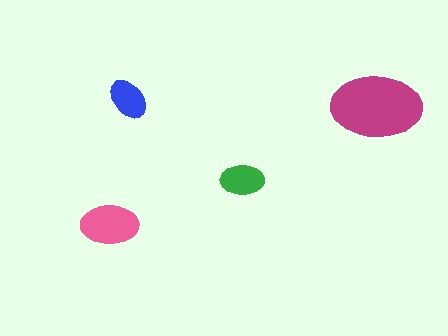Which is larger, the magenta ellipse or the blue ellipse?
The magenta one.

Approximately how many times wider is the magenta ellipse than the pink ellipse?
About 1.5 times wider.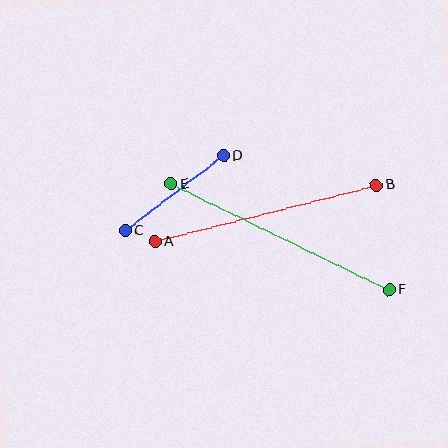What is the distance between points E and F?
The distance is approximately 243 pixels.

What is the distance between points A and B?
The distance is approximately 228 pixels.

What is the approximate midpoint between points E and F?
The midpoint is at approximately (280, 237) pixels.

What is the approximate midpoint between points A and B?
The midpoint is at approximately (266, 213) pixels.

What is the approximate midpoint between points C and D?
The midpoint is at approximately (175, 193) pixels.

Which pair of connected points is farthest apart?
Points E and F are farthest apart.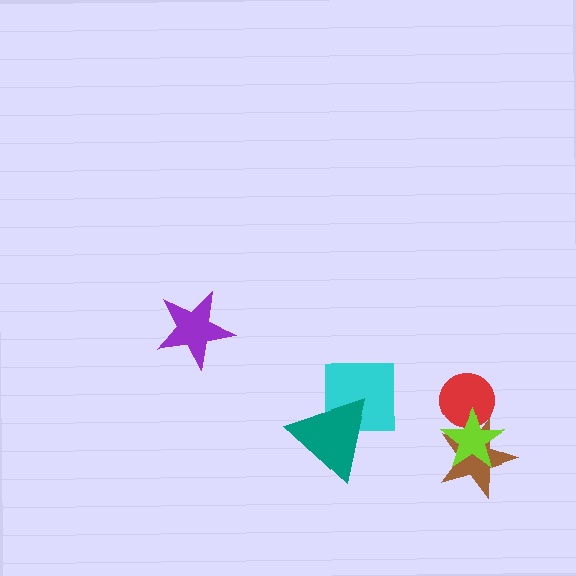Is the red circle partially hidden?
Yes, it is partially covered by another shape.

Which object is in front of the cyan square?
The teal triangle is in front of the cyan square.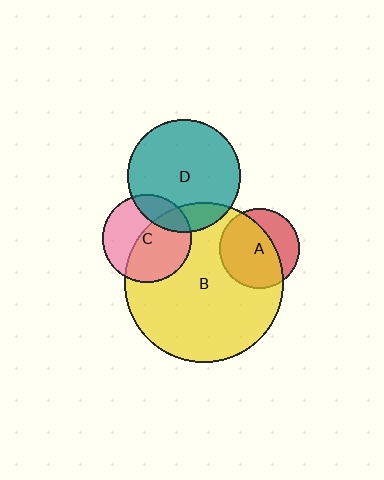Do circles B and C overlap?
Yes.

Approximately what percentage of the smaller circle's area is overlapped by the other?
Approximately 55%.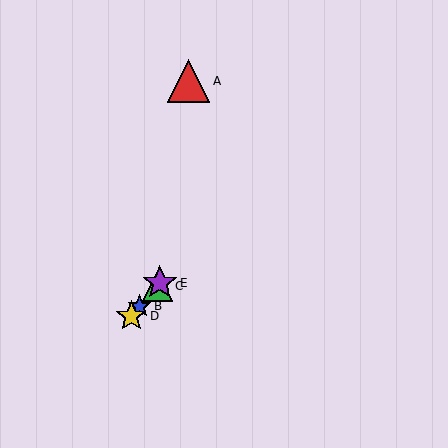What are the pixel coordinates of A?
Object A is at (188, 81).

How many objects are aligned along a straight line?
4 objects (B, C, D, E) are aligned along a straight line.